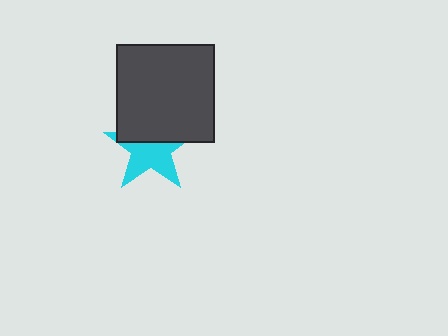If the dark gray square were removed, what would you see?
You would see the complete cyan star.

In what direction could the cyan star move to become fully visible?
The cyan star could move down. That would shift it out from behind the dark gray square entirely.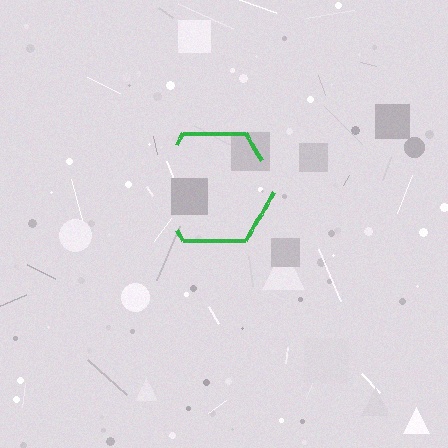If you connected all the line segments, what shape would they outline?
They would outline a hexagon.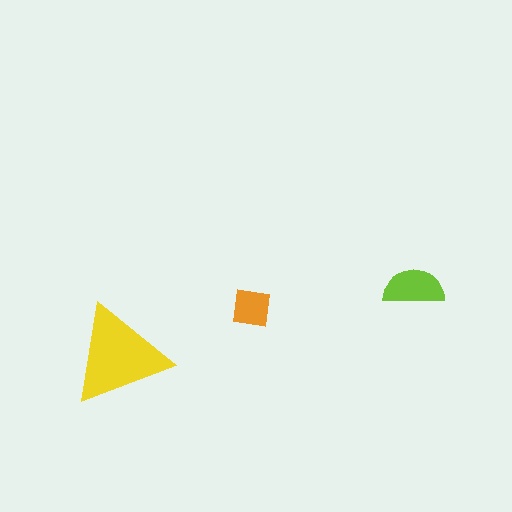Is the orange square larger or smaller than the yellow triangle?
Smaller.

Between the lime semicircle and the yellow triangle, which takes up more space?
The yellow triangle.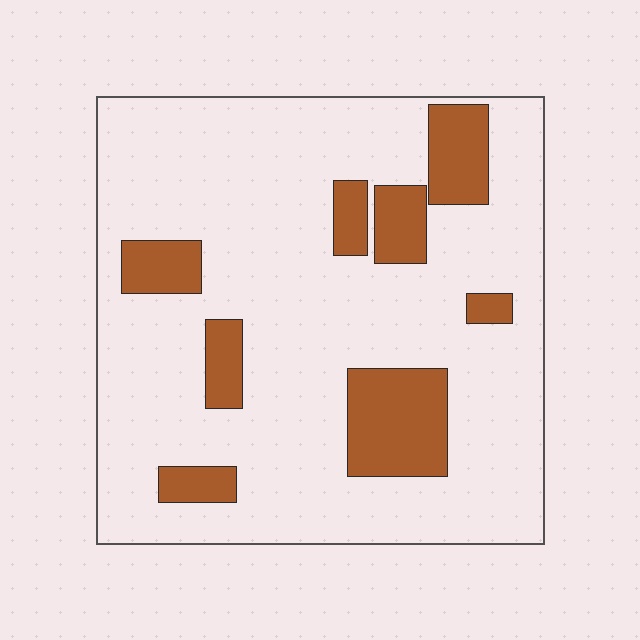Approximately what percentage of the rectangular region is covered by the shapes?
Approximately 20%.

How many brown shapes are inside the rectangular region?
8.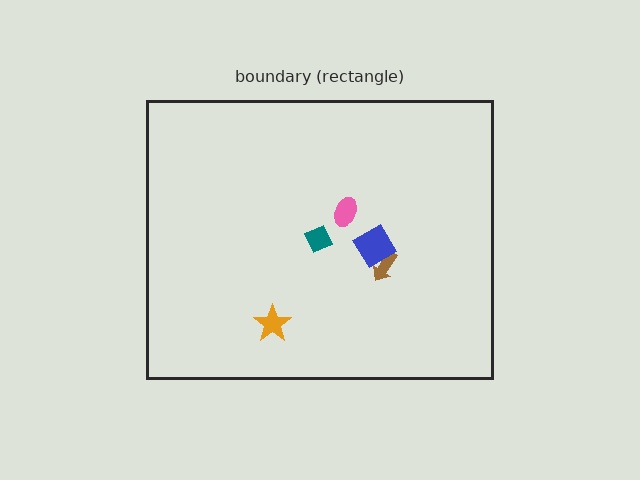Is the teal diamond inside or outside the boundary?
Inside.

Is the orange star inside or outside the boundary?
Inside.